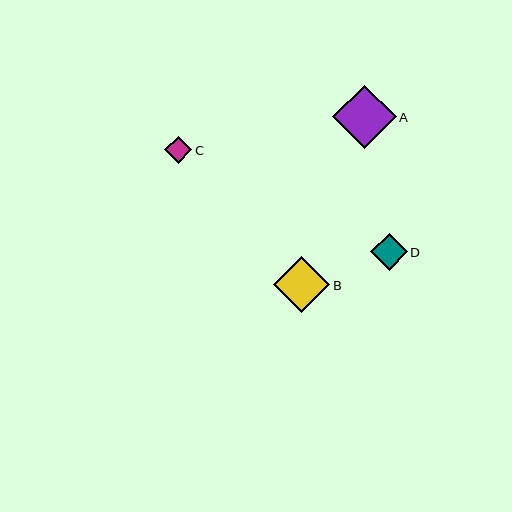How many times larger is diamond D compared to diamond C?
Diamond D is approximately 1.3 times the size of diamond C.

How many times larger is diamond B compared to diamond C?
Diamond B is approximately 2.0 times the size of diamond C.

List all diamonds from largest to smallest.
From largest to smallest: A, B, D, C.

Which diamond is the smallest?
Diamond C is the smallest with a size of approximately 28 pixels.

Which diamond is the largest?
Diamond A is the largest with a size of approximately 63 pixels.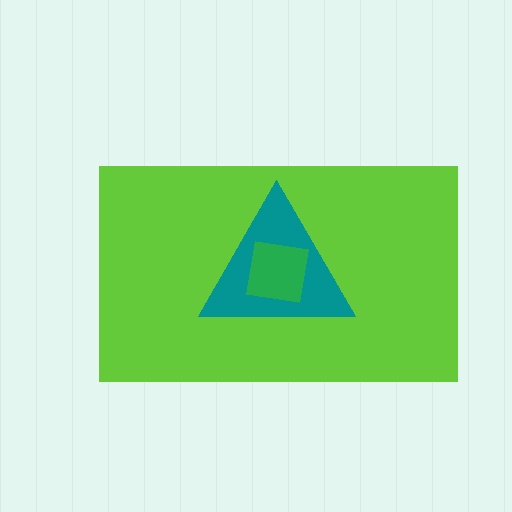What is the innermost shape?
The green square.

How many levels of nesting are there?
3.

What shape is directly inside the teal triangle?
The green square.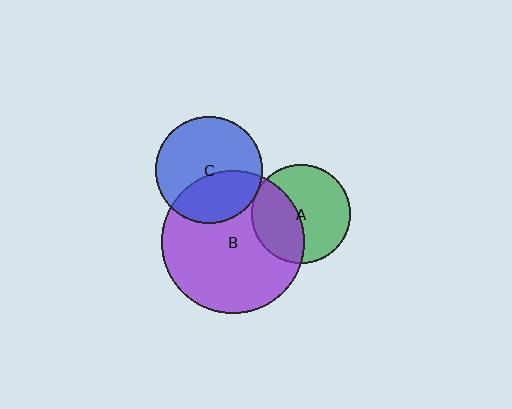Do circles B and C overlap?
Yes.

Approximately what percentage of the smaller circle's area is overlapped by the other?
Approximately 35%.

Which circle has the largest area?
Circle B (purple).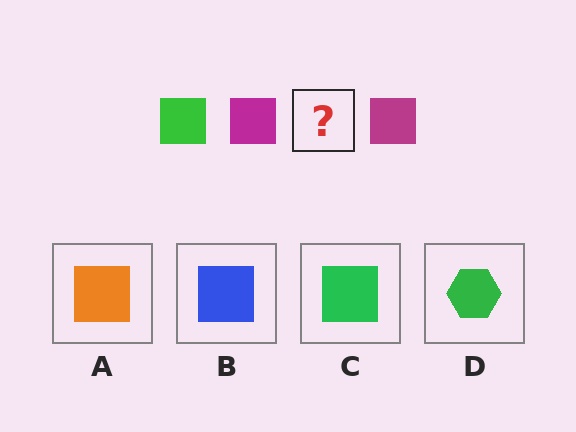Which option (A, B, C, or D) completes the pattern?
C.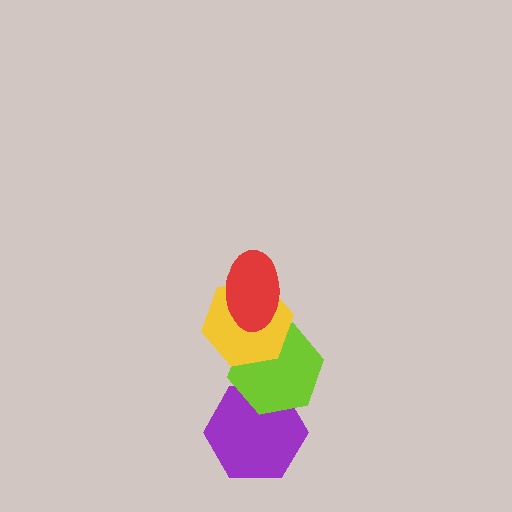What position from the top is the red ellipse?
The red ellipse is 1st from the top.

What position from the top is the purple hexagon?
The purple hexagon is 4th from the top.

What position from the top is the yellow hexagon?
The yellow hexagon is 2nd from the top.